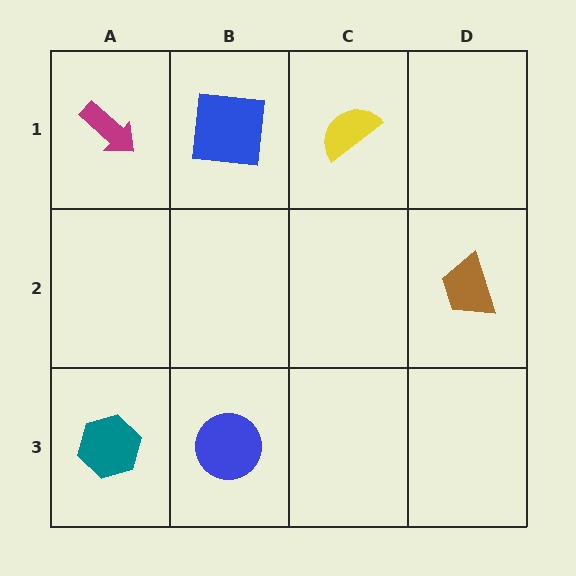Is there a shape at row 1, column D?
No, that cell is empty.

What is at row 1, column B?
A blue square.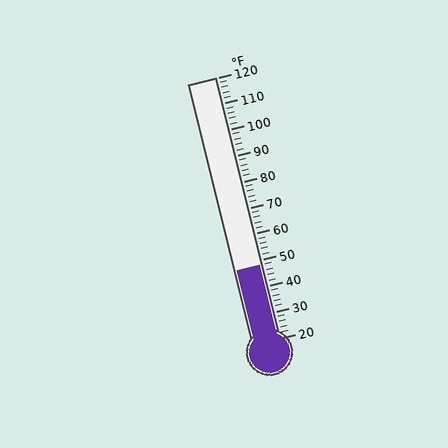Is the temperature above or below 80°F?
The temperature is below 80°F.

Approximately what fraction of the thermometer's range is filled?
The thermometer is filled to approximately 30% of its range.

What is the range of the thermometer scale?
The thermometer scale ranges from 20°F to 120°F.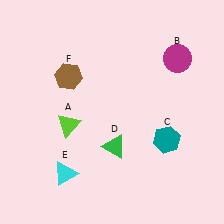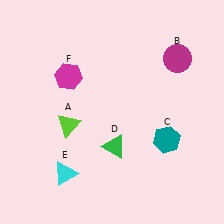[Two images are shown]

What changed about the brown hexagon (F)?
In Image 1, F is brown. In Image 2, it changed to magenta.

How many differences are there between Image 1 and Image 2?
There is 1 difference between the two images.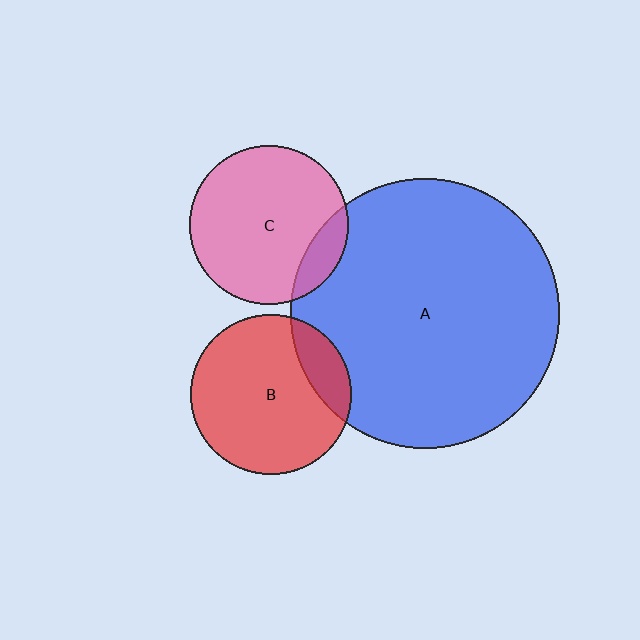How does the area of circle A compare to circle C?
Approximately 2.9 times.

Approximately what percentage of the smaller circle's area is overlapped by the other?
Approximately 15%.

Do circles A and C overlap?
Yes.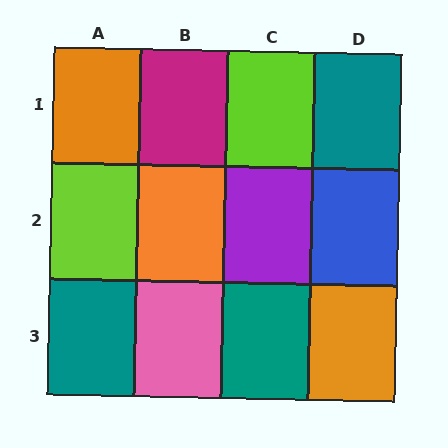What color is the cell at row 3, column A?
Teal.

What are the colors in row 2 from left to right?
Lime, orange, purple, blue.